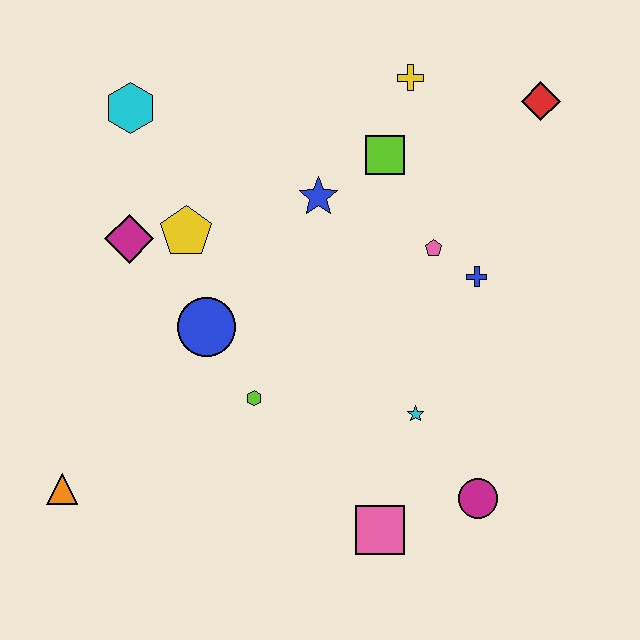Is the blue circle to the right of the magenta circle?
No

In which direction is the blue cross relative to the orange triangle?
The blue cross is to the right of the orange triangle.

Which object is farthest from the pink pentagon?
The orange triangle is farthest from the pink pentagon.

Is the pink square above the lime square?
No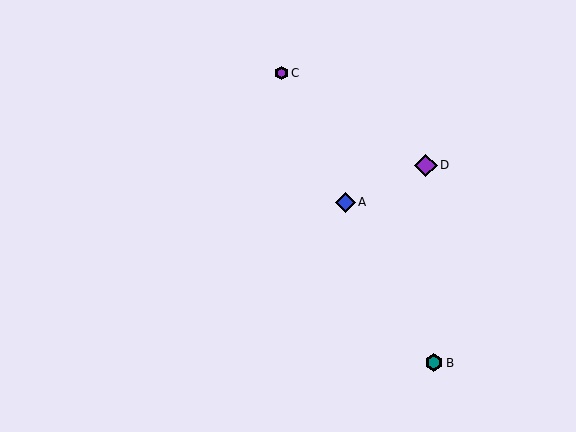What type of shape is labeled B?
Shape B is a teal hexagon.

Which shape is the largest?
The purple diamond (labeled D) is the largest.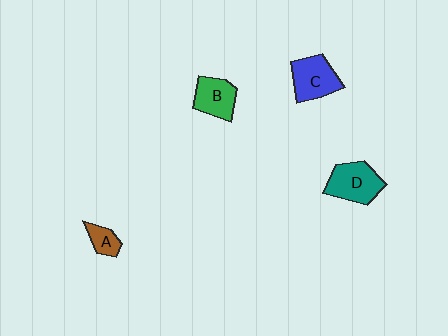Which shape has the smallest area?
Shape A (brown).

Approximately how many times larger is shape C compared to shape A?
Approximately 2.2 times.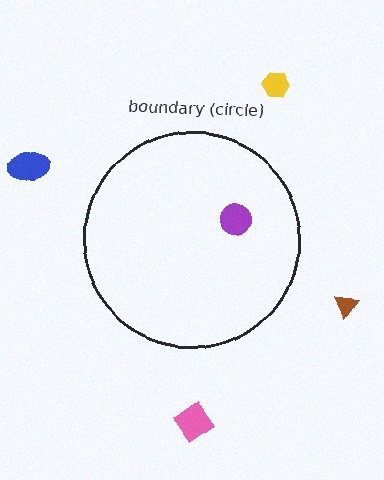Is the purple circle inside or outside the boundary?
Inside.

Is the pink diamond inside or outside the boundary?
Outside.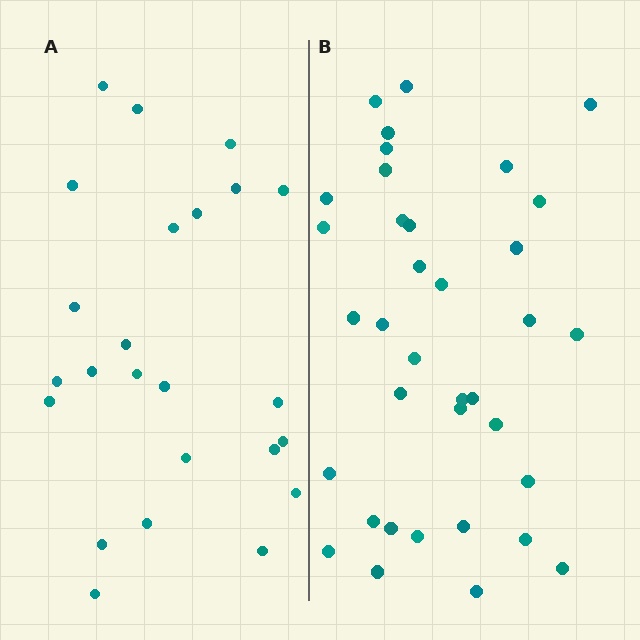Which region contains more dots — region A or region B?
Region B (the right region) has more dots.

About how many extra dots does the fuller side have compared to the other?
Region B has roughly 12 or so more dots than region A.